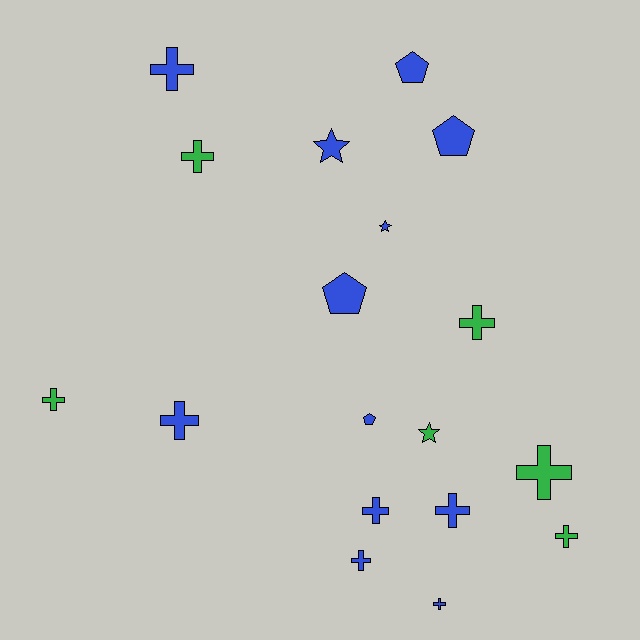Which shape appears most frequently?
Cross, with 11 objects.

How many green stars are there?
There is 1 green star.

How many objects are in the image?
There are 18 objects.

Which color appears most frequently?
Blue, with 12 objects.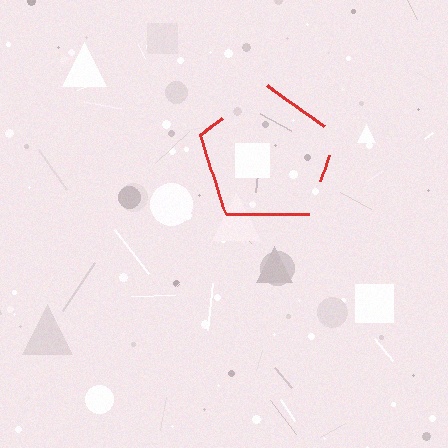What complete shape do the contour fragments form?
The contour fragments form a pentagon.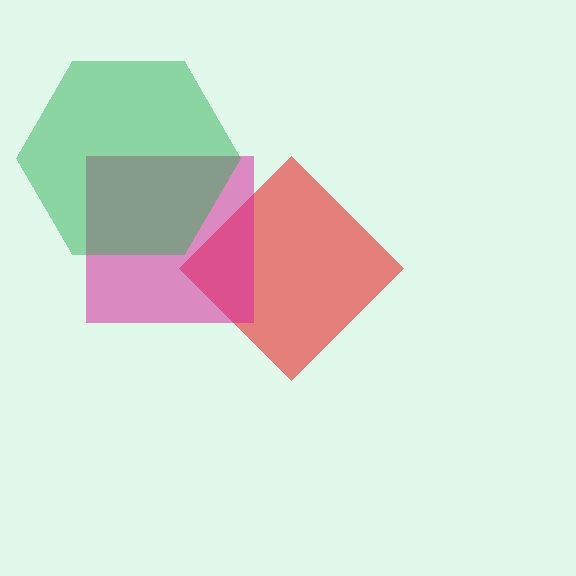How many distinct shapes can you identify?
There are 3 distinct shapes: a red diamond, a magenta square, a green hexagon.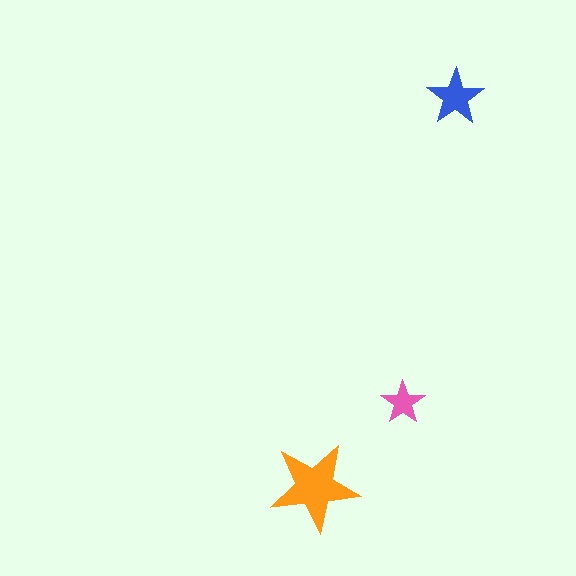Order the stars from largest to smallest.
the orange one, the blue one, the pink one.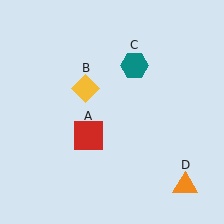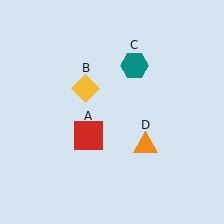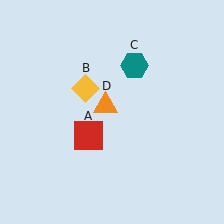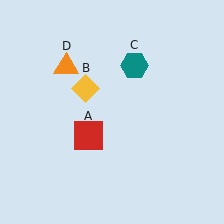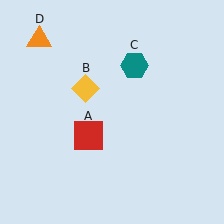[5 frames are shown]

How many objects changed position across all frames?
1 object changed position: orange triangle (object D).